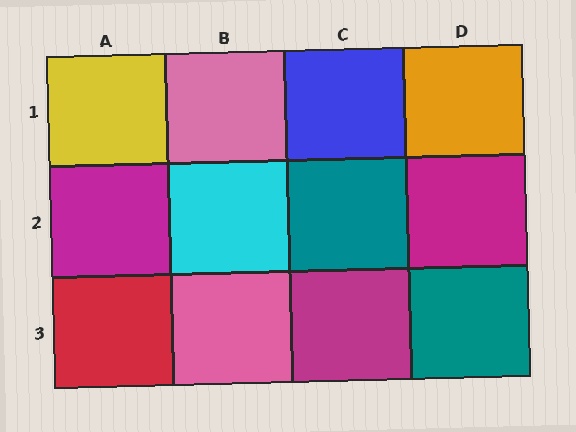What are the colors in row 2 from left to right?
Magenta, cyan, teal, magenta.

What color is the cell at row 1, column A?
Yellow.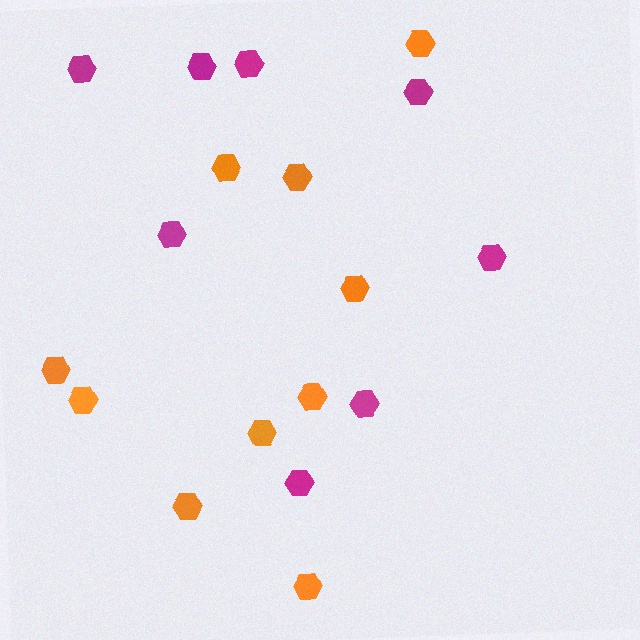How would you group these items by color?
There are 2 groups: one group of magenta hexagons (8) and one group of orange hexagons (10).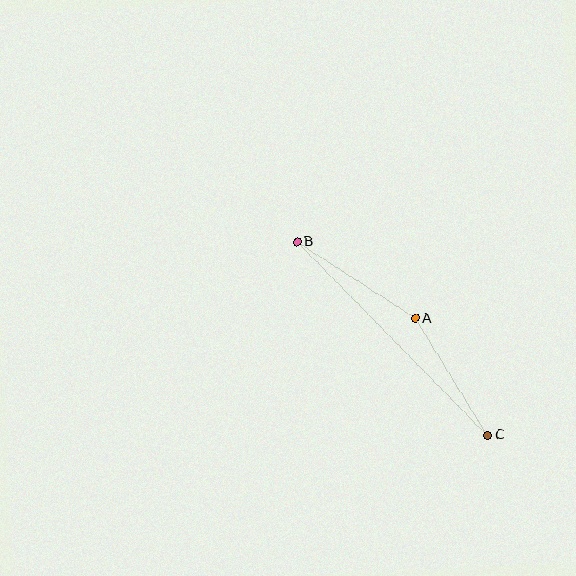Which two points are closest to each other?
Points A and C are closest to each other.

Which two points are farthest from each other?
Points B and C are farthest from each other.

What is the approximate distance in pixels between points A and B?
The distance between A and B is approximately 141 pixels.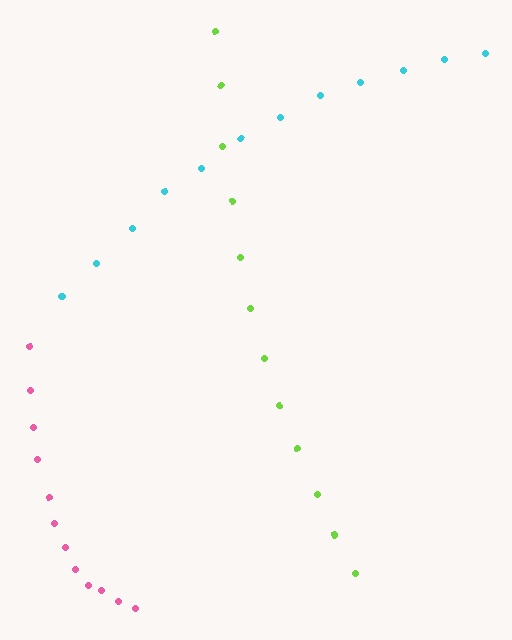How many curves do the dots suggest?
There are 3 distinct paths.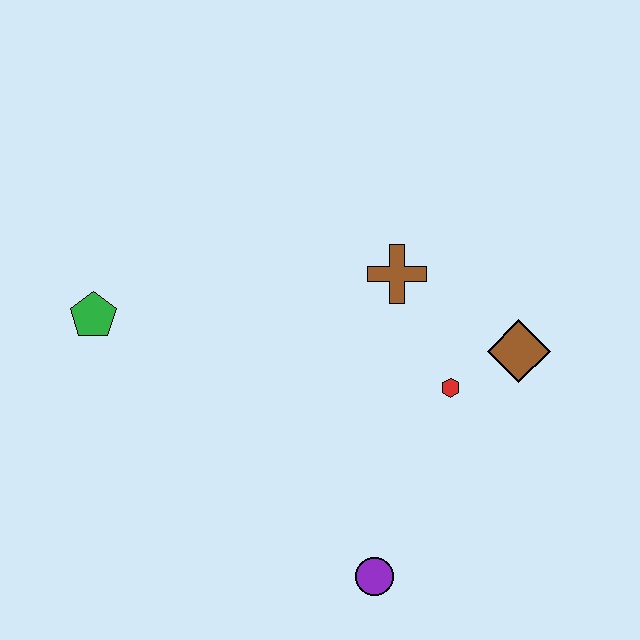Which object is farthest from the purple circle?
The green pentagon is farthest from the purple circle.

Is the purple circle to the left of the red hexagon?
Yes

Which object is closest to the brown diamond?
The red hexagon is closest to the brown diamond.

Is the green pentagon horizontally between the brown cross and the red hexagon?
No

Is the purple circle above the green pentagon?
No